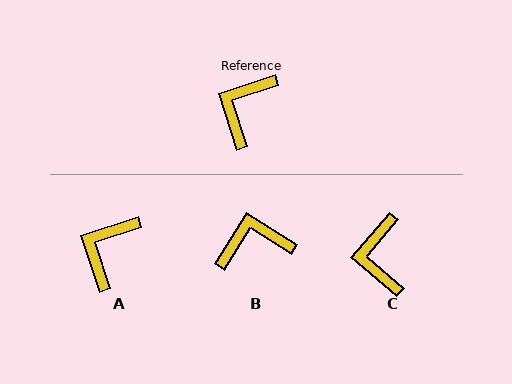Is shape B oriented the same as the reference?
No, it is off by about 50 degrees.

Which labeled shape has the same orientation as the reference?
A.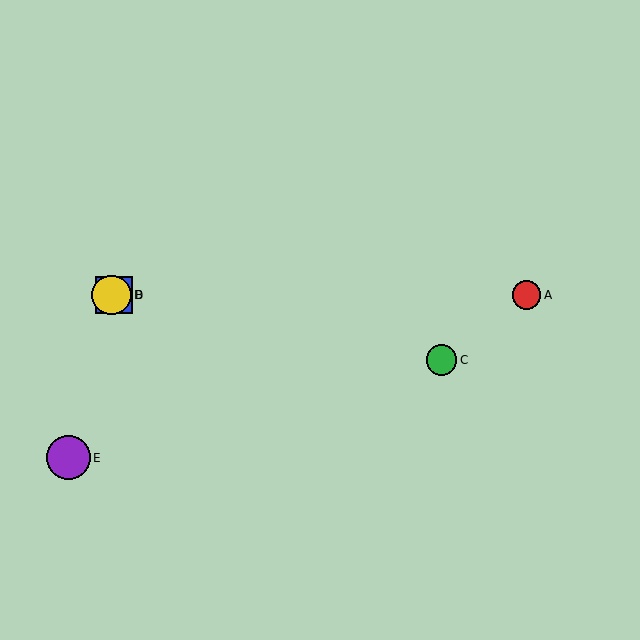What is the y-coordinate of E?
Object E is at y≈458.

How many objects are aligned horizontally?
3 objects (A, B, D) are aligned horizontally.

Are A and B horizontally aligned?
Yes, both are at y≈295.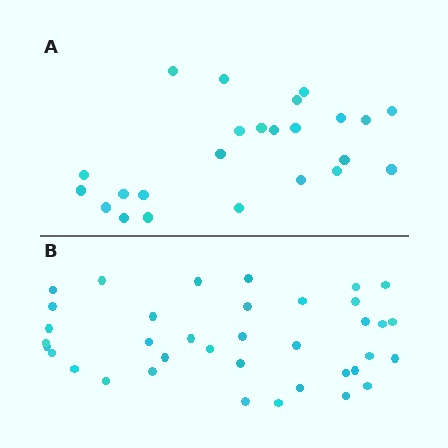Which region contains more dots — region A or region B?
Region B (the bottom region) has more dots.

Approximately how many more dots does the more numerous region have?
Region B has approximately 15 more dots than region A.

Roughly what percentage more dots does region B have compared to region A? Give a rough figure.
About 55% more.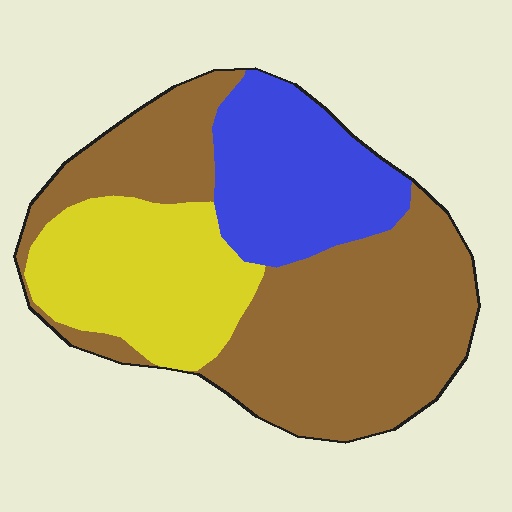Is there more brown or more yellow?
Brown.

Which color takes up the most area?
Brown, at roughly 55%.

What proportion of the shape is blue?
Blue covers roughly 25% of the shape.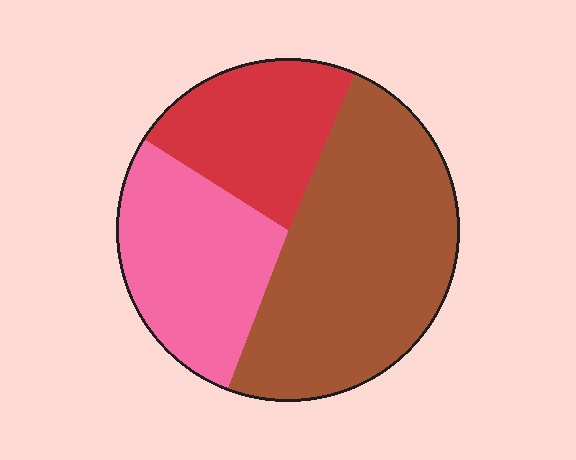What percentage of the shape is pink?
Pink takes up about one quarter (1/4) of the shape.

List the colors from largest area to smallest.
From largest to smallest: brown, pink, red.